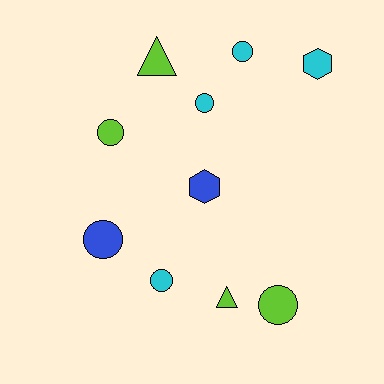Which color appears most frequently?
Lime, with 4 objects.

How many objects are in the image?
There are 10 objects.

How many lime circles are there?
There are 2 lime circles.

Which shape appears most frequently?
Circle, with 6 objects.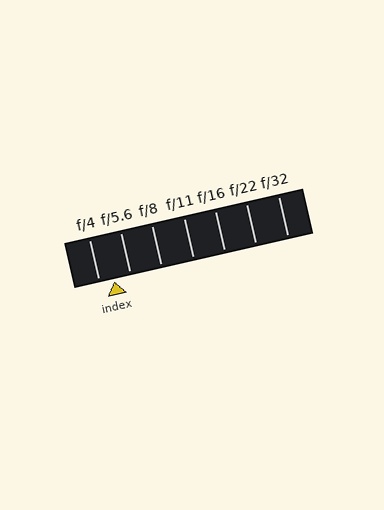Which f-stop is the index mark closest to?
The index mark is closest to f/4.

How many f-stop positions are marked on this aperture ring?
There are 7 f-stop positions marked.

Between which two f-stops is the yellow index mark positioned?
The index mark is between f/4 and f/5.6.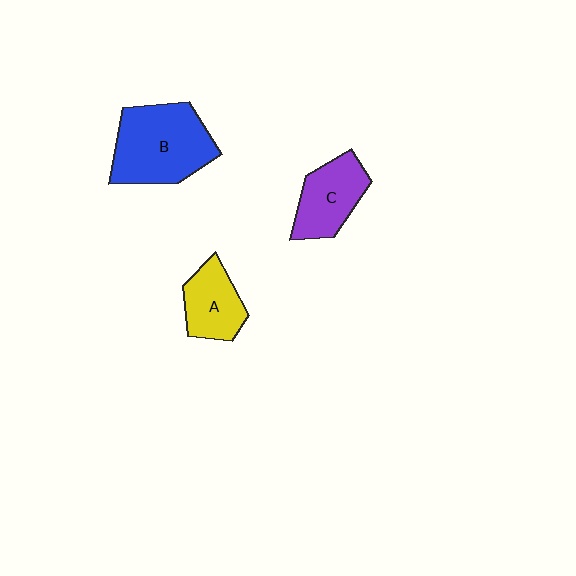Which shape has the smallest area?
Shape A (yellow).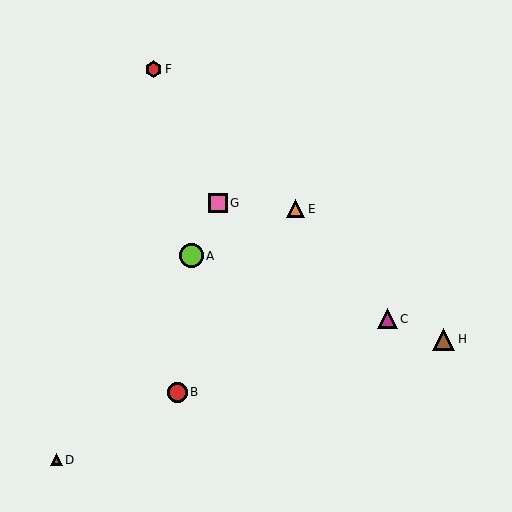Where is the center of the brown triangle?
The center of the brown triangle is at (444, 339).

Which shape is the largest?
The lime circle (labeled A) is the largest.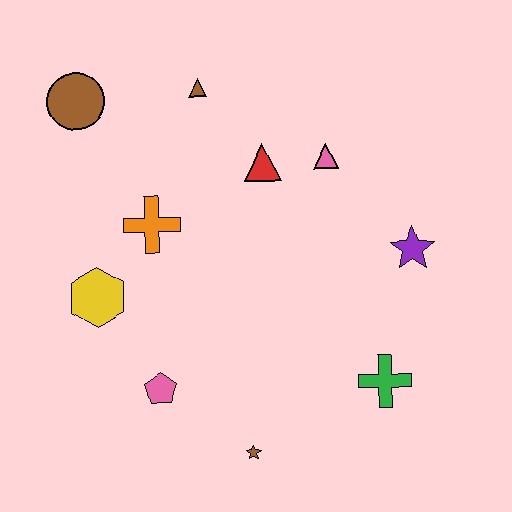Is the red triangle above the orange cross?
Yes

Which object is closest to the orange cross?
The yellow hexagon is closest to the orange cross.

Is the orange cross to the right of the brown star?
No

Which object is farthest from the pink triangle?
The brown star is farthest from the pink triangle.